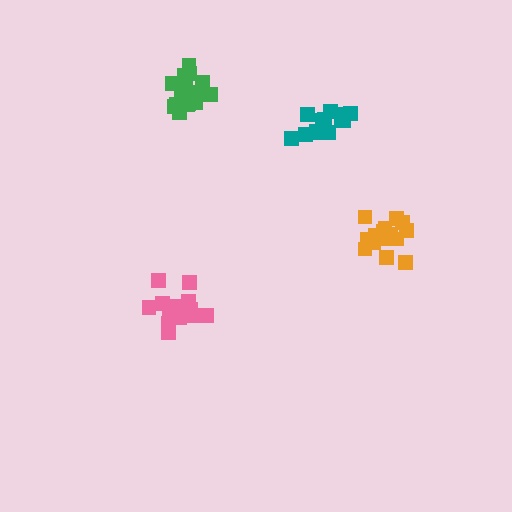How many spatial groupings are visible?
There are 4 spatial groupings.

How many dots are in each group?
Group 1: 17 dots, Group 2: 18 dots, Group 3: 18 dots, Group 4: 14 dots (67 total).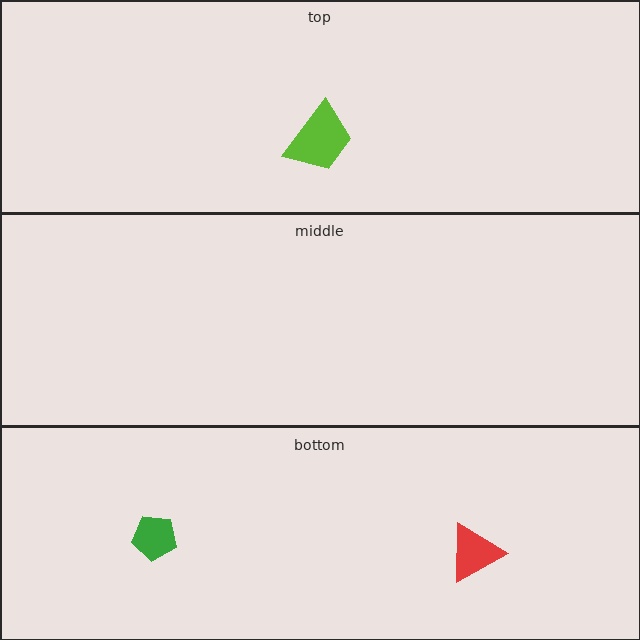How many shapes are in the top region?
1.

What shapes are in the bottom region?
The red triangle, the green pentagon.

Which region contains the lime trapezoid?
The top region.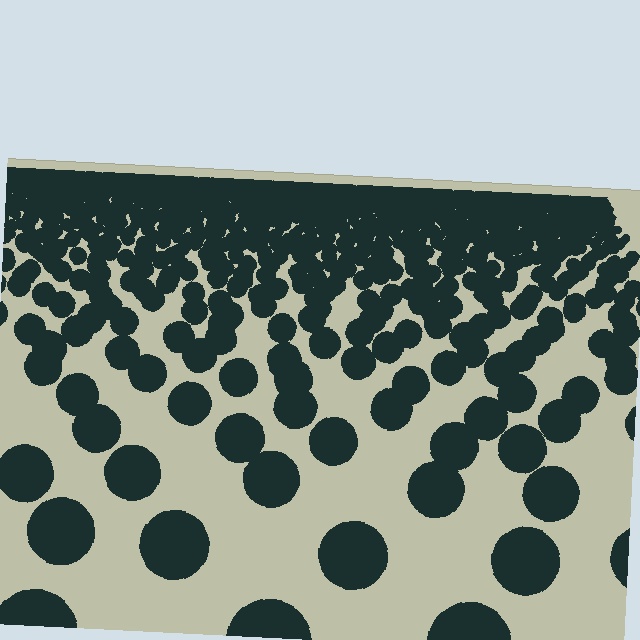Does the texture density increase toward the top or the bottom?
Density increases toward the top.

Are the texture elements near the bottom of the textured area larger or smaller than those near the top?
Larger. Near the bottom, elements are closer to the viewer and appear at a bigger on-screen size.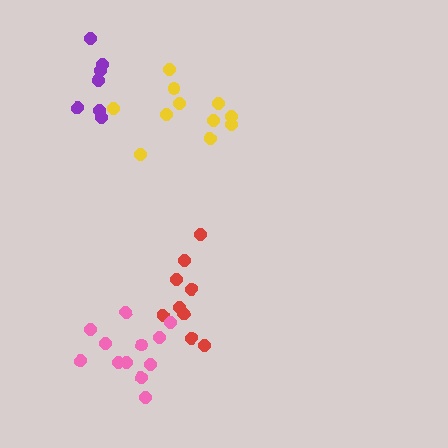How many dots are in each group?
Group 1: 11 dots, Group 2: 10 dots, Group 3: 7 dots, Group 4: 12 dots (40 total).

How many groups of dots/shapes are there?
There are 4 groups.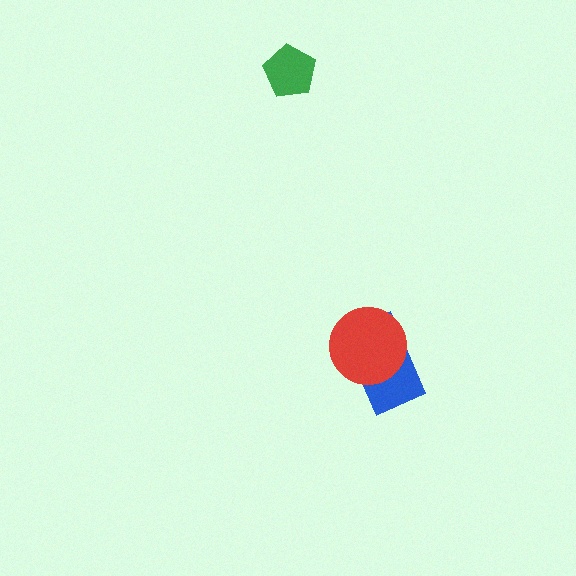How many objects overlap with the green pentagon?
0 objects overlap with the green pentagon.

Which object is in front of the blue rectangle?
The red circle is in front of the blue rectangle.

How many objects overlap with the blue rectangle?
1 object overlaps with the blue rectangle.